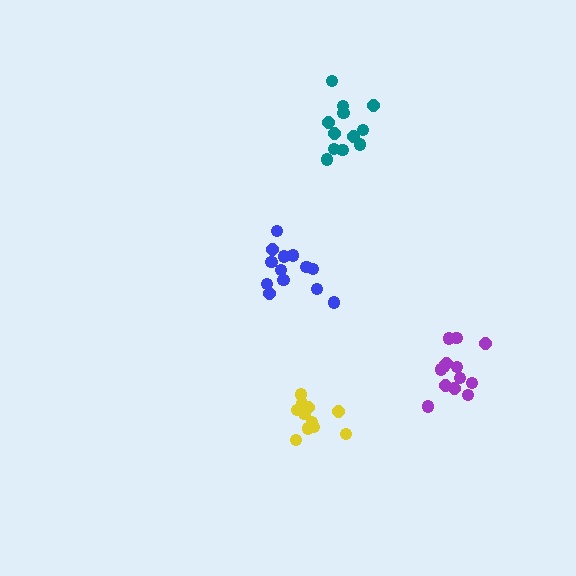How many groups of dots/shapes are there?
There are 4 groups.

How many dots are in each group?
Group 1: 12 dots, Group 2: 13 dots, Group 3: 13 dots, Group 4: 12 dots (50 total).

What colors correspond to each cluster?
The clusters are colored: teal, purple, blue, yellow.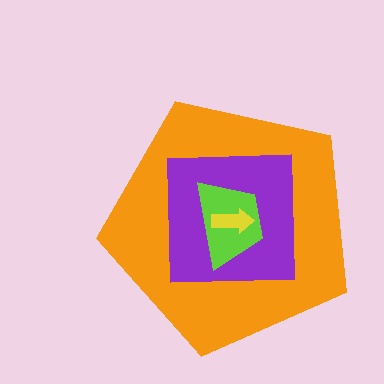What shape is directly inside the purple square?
The lime trapezoid.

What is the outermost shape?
The orange pentagon.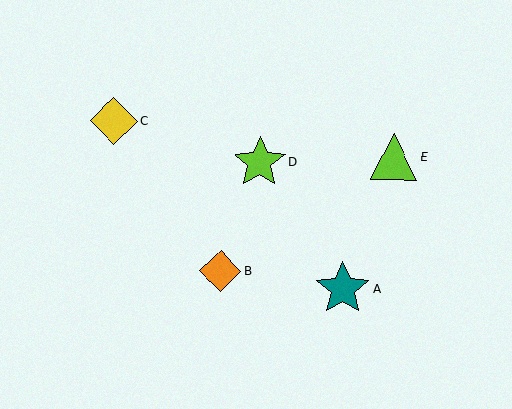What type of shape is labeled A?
Shape A is a teal star.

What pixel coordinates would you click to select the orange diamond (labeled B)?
Click at (220, 271) to select the orange diamond B.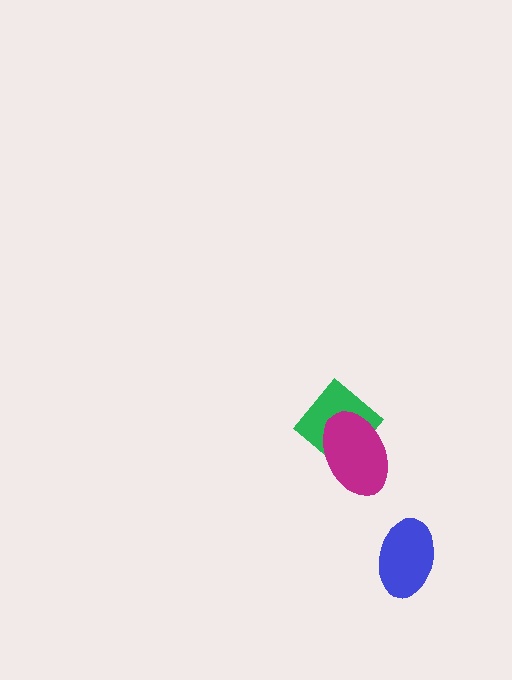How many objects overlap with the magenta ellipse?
1 object overlaps with the magenta ellipse.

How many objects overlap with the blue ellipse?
0 objects overlap with the blue ellipse.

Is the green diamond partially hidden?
Yes, it is partially covered by another shape.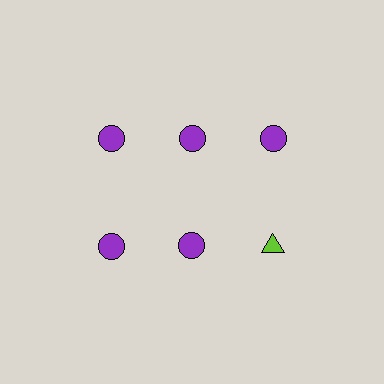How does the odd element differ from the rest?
It differs in both color (lime instead of purple) and shape (triangle instead of circle).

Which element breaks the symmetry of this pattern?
The lime triangle in the second row, center column breaks the symmetry. All other shapes are purple circles.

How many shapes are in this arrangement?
There are 6 shapes arranged in a grid pattern.